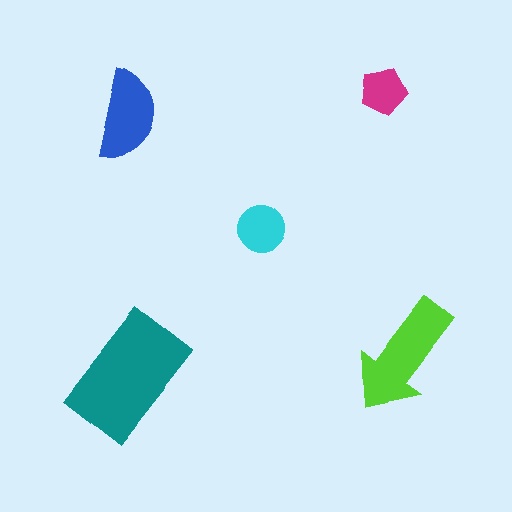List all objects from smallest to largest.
The magenta pentagon, the cyan circle, the blue semicircle, the lime arrow, the teal rectangle.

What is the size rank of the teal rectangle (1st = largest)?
1st.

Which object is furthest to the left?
The teal rectangle is leftmost.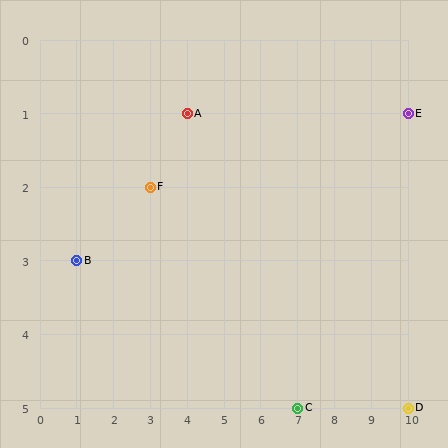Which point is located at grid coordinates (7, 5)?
Point C is at (7, 5).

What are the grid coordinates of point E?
Point E is at grid coordinates (10, 1).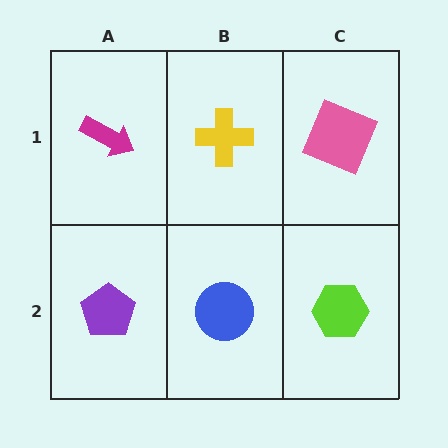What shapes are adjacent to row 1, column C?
A lime hexagon (row 2, column C), a yellow cross (row 1, column B).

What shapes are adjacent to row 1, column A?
A purple pentagon (row 2, column A), a yellow cross (row 1, column B).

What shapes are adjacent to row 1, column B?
A blue circle (row 2, column B), a magenta arrow (row 1, column A), a pink square (row 1, column C).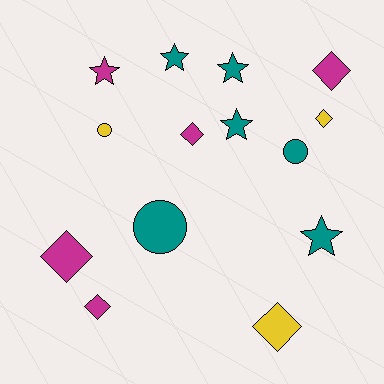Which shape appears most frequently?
Diamond, with 6 objects.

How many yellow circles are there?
There is 1 yellow circle.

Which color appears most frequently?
Teal, with 6 objects.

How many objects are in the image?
There are 14 objects.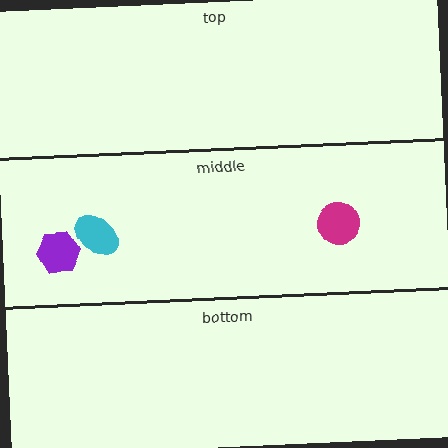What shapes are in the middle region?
The purple hexagon, the cyan ellipse, the magenta circle.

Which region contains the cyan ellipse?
The middle region.